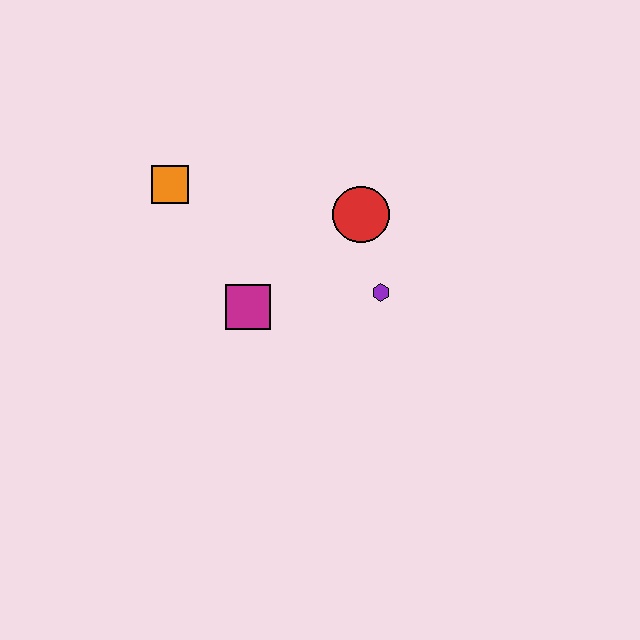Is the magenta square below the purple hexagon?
Yes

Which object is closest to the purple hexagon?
The red circle is closest to the purple hexagon.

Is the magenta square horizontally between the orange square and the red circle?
Yes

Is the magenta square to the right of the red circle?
No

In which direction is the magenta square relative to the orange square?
The magenta square is below the orange square.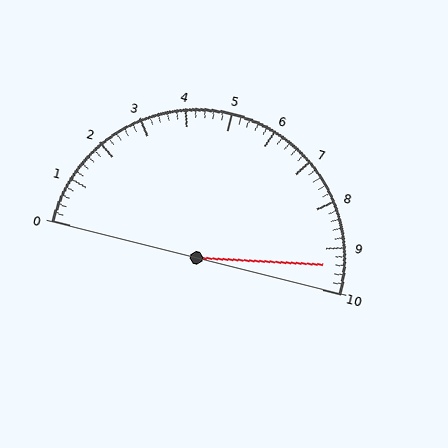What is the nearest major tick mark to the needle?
The nearest major tick mark is 9.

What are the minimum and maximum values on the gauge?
The gauge ranges from 0 to 10.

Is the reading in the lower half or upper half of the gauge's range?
The reading is in the upper half of the range (0 to 10).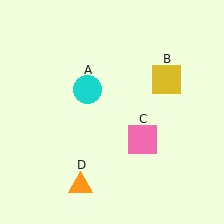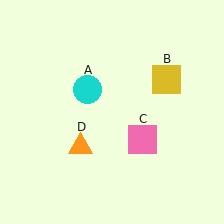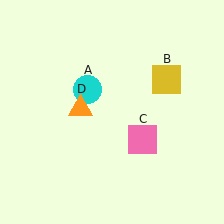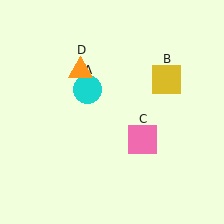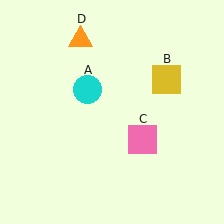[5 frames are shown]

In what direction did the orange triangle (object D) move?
The orange triangle (object D) moved up.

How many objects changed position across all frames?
1 object changed position: orange triangle (object D).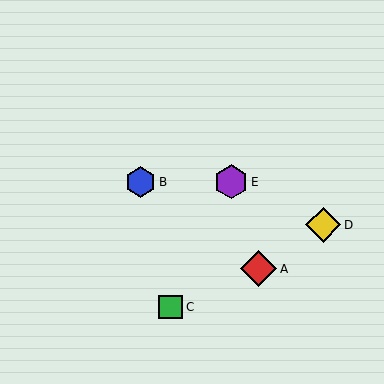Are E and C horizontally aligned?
No, E is at y≈182 and C is at y≈307.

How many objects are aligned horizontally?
2 objects (B, E) are aligned horizontally.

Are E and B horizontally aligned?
Yes, both are at y≈182.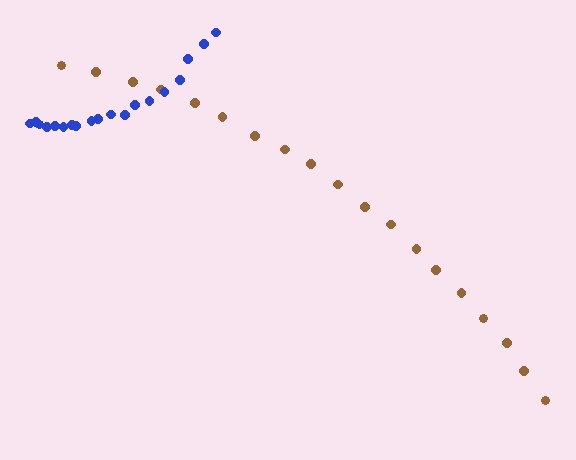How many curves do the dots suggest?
There are 2 distinct paths.